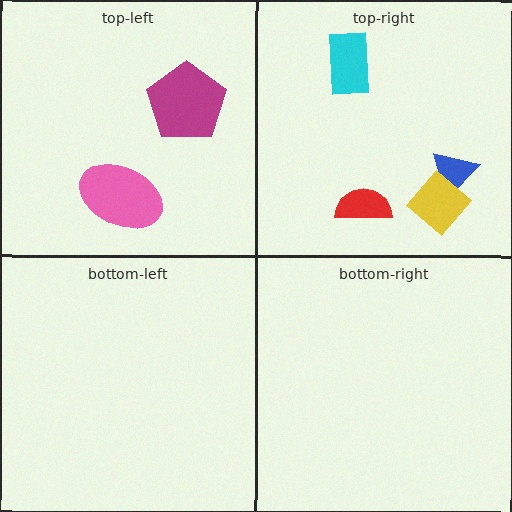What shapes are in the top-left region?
The pink ellipse, the magenta pentagon.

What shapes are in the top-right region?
The red semicircle, the blue triangle, the cyan rectangle, the yellow diamond.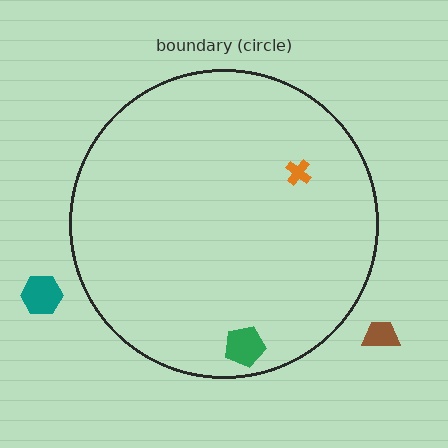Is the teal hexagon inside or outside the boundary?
Outside.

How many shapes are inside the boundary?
2 inside, 2 outside.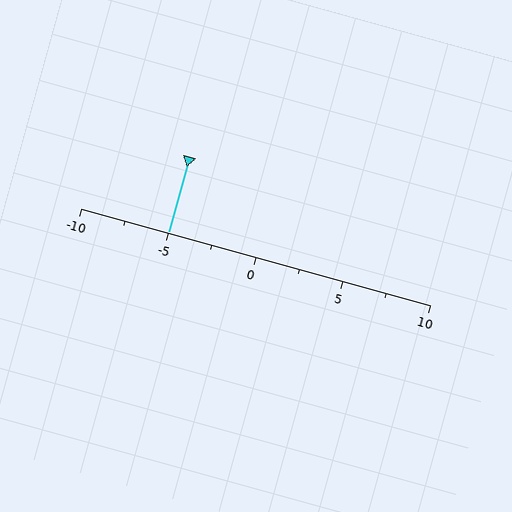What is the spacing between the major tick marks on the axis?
The major ticks are spaced 5 apart.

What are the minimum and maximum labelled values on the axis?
The axis runs from -10 to 10.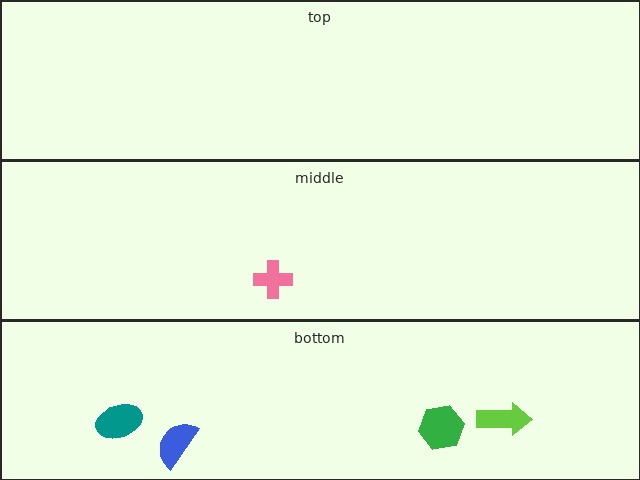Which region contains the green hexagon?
The bottom region.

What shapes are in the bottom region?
The green hexagon, the teal ellipse, the blue semicircle, the lime arrow.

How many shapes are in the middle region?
1.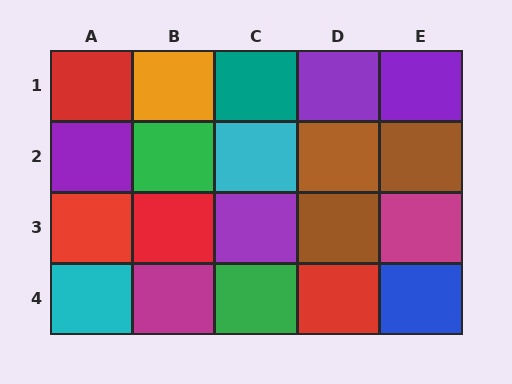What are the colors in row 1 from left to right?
Red, orange, teal, purple, purple.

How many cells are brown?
3 cells are brown.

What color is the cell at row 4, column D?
Red.